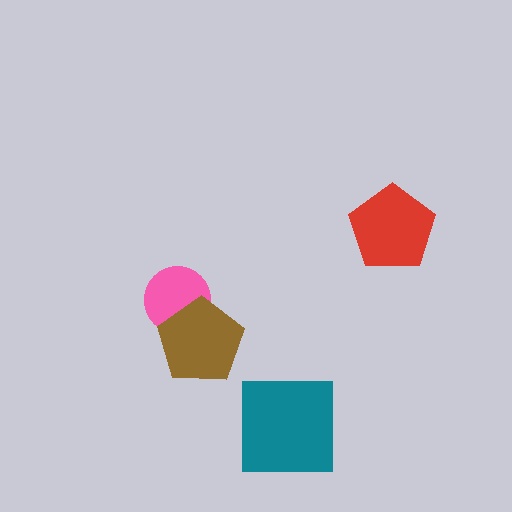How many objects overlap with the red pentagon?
0 objects overlap with the red pentagon.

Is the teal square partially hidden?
No, no other shape covers it.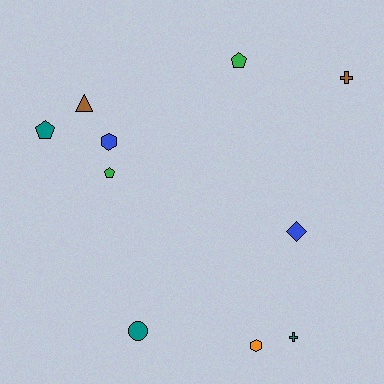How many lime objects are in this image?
There are no lime objects.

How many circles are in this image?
There is 1 circle.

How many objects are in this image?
There are 10 objects.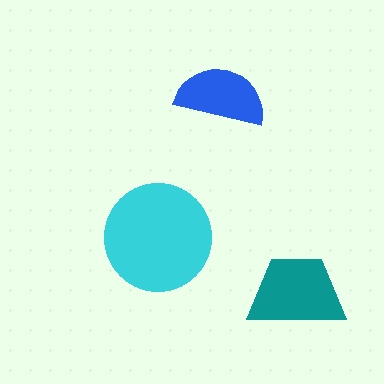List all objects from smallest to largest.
The blue semicircle, the teal trapezoid, the cyan circle.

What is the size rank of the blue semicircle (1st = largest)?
3rd.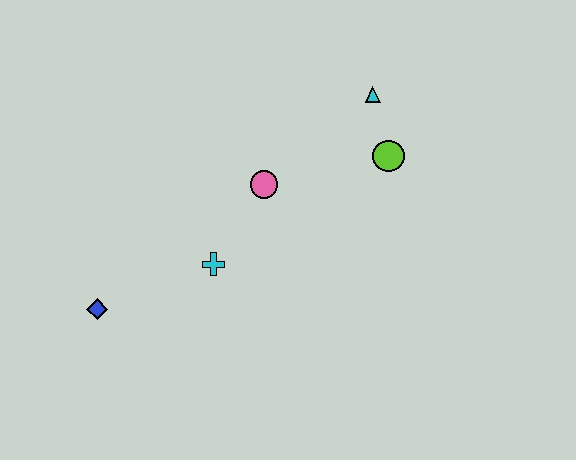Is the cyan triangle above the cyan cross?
Yes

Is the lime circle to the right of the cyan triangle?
Yes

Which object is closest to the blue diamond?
The cyan cross is closest to the blue diamond.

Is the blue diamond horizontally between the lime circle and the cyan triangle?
No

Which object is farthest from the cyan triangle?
The blue diamond is farthest from the cyan triangle.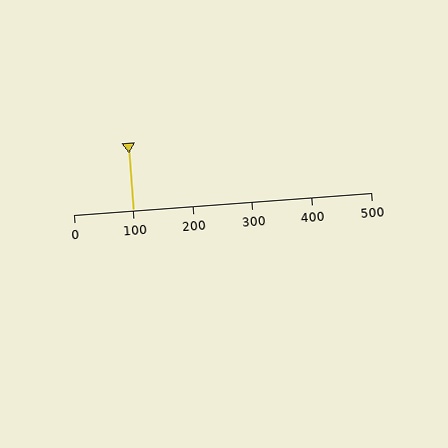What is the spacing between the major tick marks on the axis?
The major ticks are spaced 100 apart.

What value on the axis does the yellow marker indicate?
The marker indicates approximately 100.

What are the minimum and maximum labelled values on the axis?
The axis runs from 0 to 500.